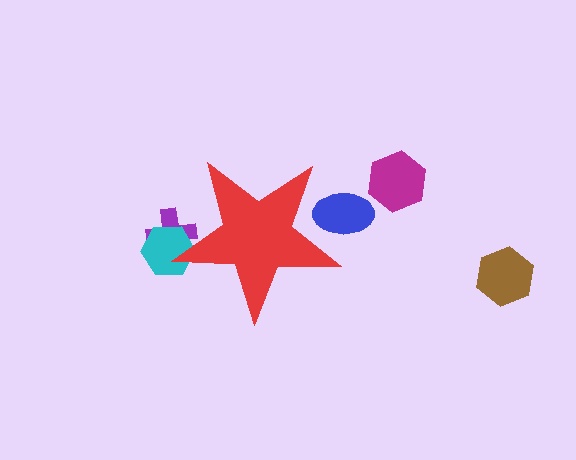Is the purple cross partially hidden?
Yes, the purple cross is partially hidden behind the red star.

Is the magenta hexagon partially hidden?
No, the magenta hexagon is fully visible.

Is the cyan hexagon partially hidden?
Yes, the cyan hexagon is partially hidden behind the red star.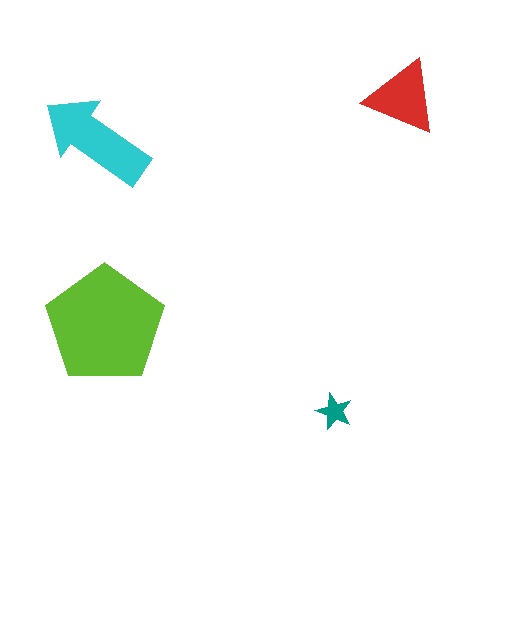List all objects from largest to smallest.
The lime pentagon, the cyan arrow, the red triangle, the teal star.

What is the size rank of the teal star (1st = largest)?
4th.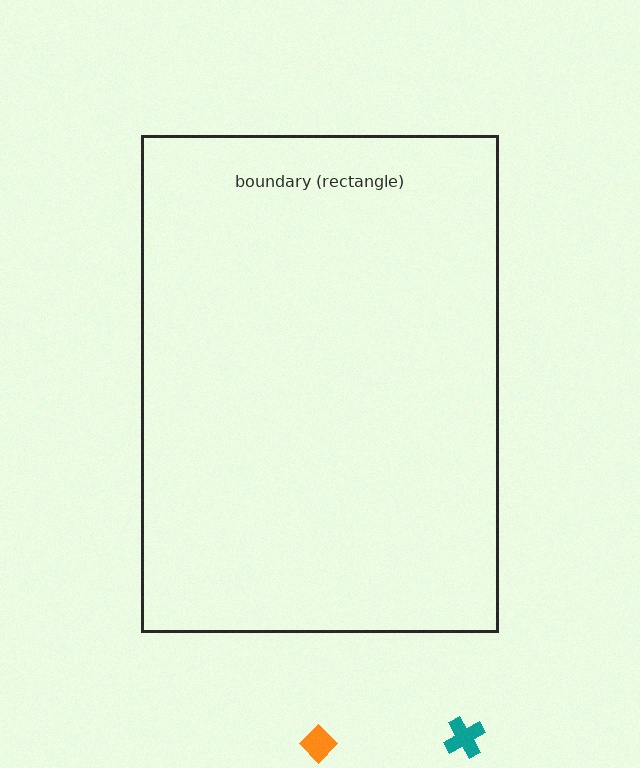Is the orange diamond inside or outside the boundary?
Outside.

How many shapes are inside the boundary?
0 inside, 2 outside.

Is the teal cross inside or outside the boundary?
Outside.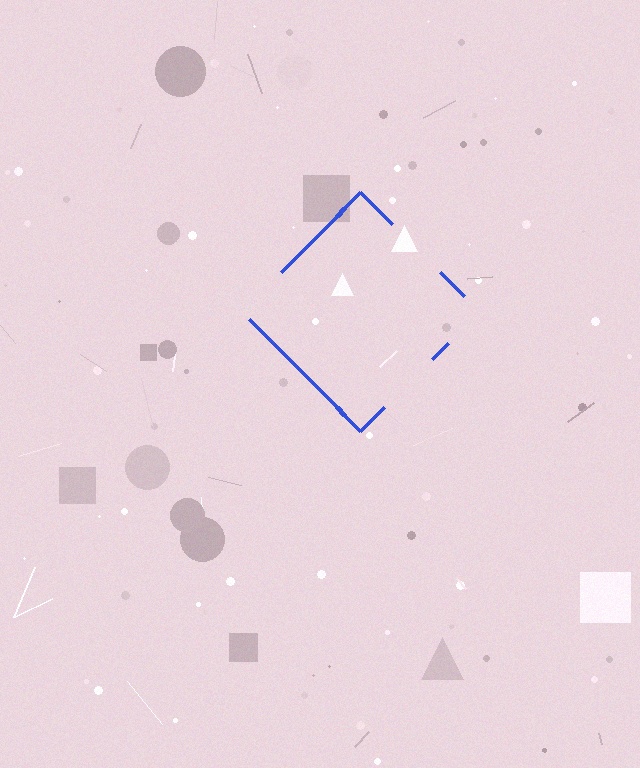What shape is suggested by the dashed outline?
The dashed outline suggests a diamond.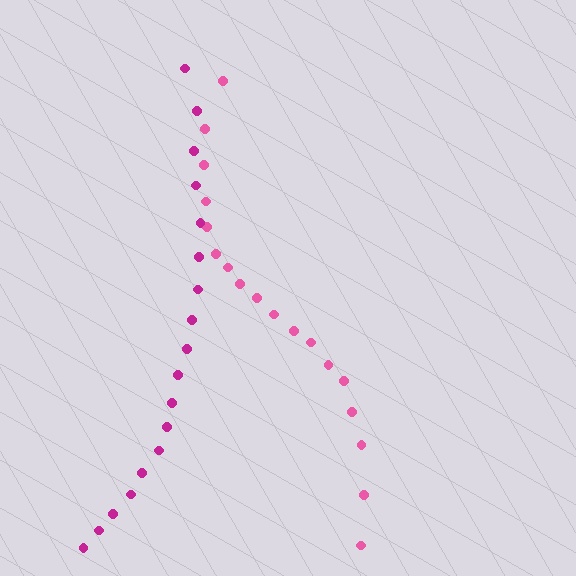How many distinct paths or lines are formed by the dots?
There are 2 distinct paths.